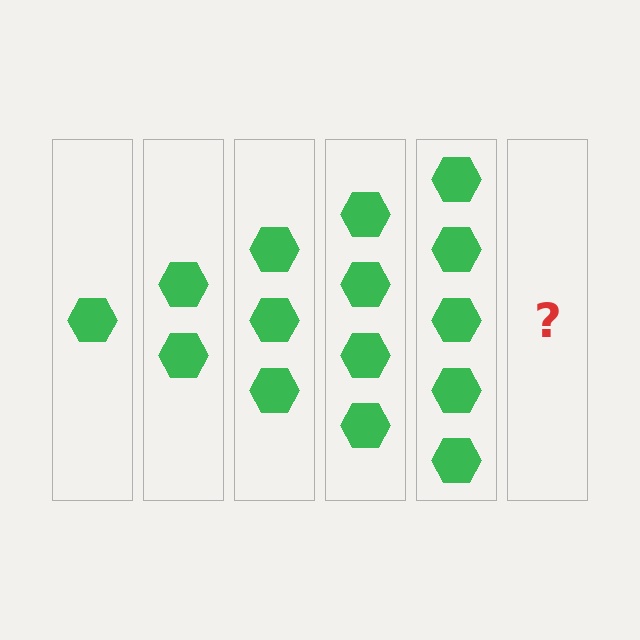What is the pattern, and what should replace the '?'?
The pattern is that each step adds one more hexagon. The '?' should be 6 hexagons.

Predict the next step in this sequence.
The next step is 6 hexagons.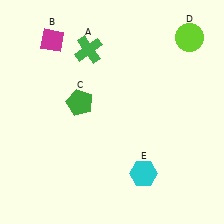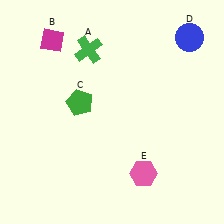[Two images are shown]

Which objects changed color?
D changed from lime to blue. E changed from cyan to pink.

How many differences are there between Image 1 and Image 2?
There are 2 differences between the two images.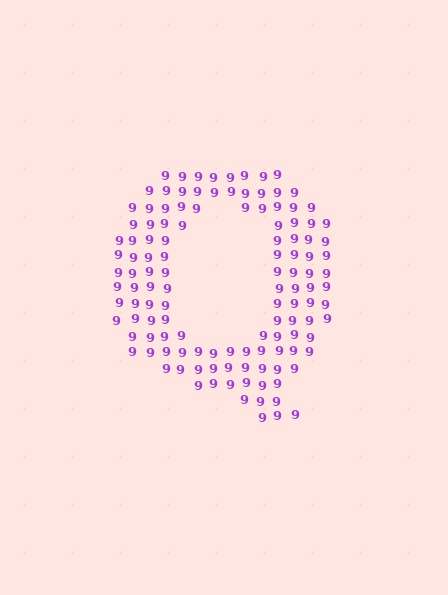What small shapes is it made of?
It is made of small digit 9's.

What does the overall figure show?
The overall figure shows the letter Q.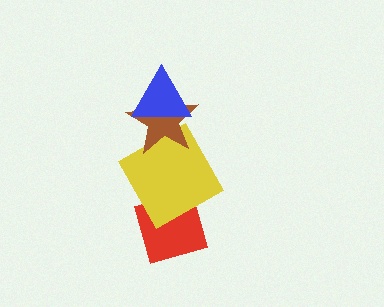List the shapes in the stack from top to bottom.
From top to bottom: the blue triangle, the brown star, the yellow square, the red diamond.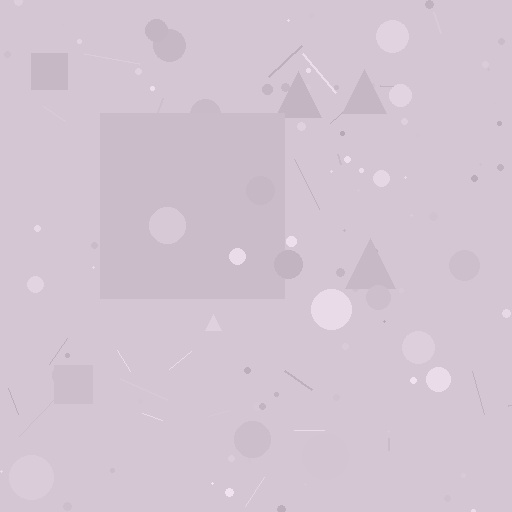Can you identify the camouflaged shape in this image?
The camouflaged shape is a square.